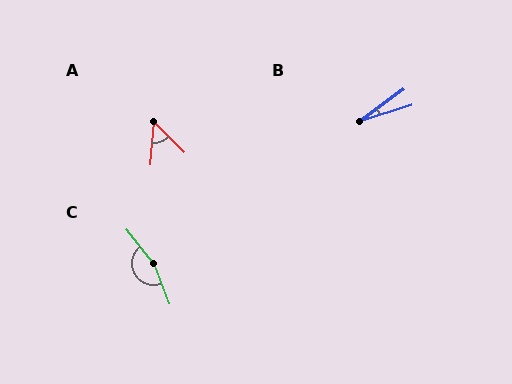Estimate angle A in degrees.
Approximately 50 degrees.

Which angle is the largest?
C, at approximately 163 degrees.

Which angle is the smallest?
B, at approximately 18 degrees.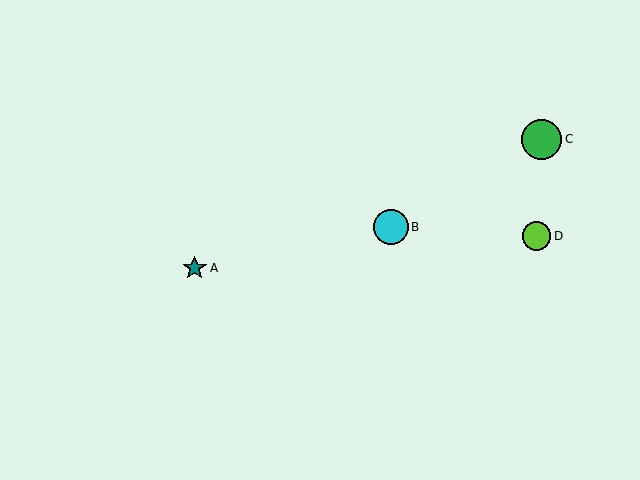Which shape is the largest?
The green circle (labeled C) is the largest.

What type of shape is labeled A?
Shape A is a teal star.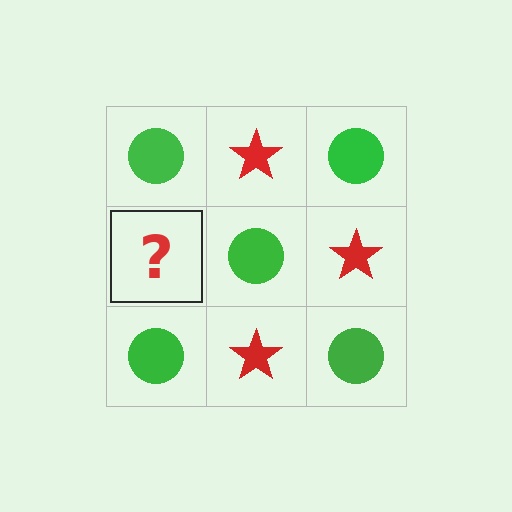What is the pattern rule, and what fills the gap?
The rule is that it alternates green circle and red star in a checkerboard pattern. The gap should be filled with a red star.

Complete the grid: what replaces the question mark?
The question mark should be replaced with a red star.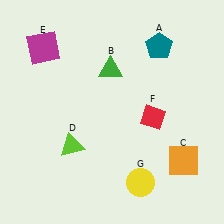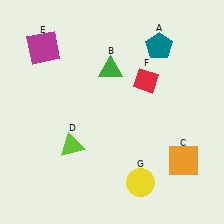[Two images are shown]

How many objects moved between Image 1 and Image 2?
1 object moved between the two images.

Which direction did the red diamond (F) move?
The red diamond (F) moved up.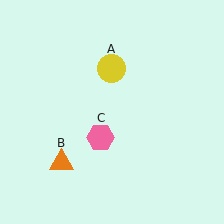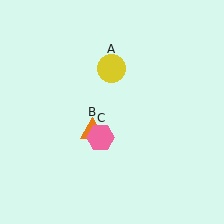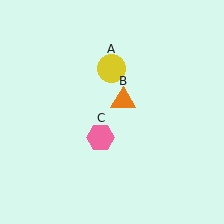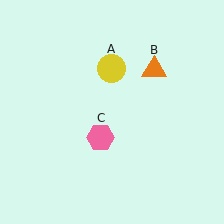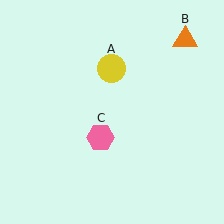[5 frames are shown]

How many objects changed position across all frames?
1 object changed position: orange triangle (object B).